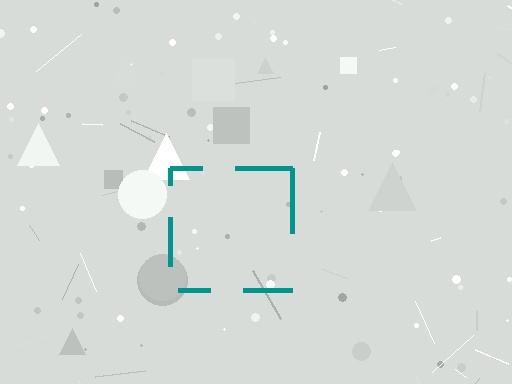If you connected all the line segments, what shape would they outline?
They would outline a square.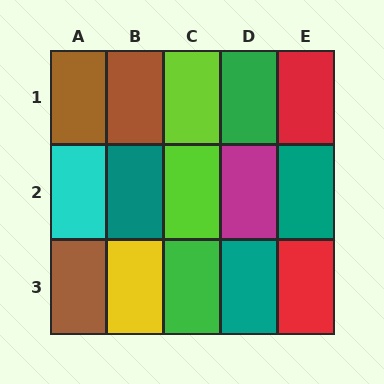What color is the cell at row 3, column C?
Green.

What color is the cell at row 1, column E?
Red.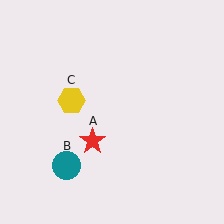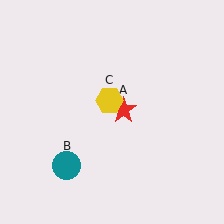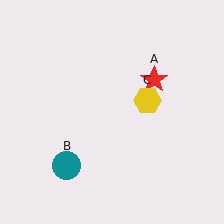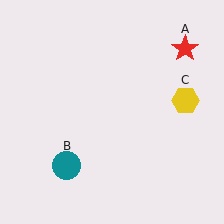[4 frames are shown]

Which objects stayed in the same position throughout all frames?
Teal circle (object B) remained stationary.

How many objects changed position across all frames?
2 objects changed position: red star (object A), yellow hexagon (object C).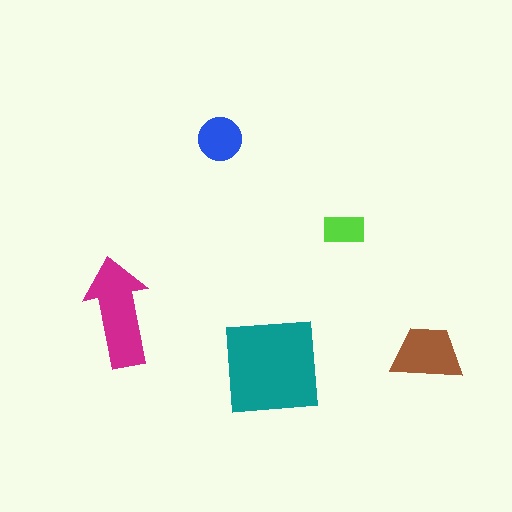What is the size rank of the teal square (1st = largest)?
1st.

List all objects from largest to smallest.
The teal square, the magenta arrow, the brown trapezoid, the blue circle, the lime rectangle.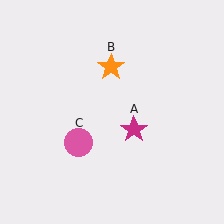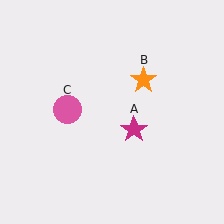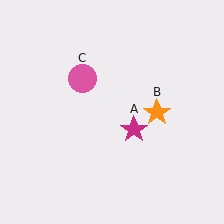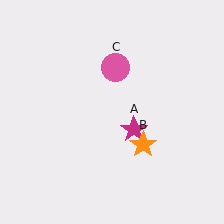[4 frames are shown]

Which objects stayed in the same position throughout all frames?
Magenta star (object A) remained stationary.